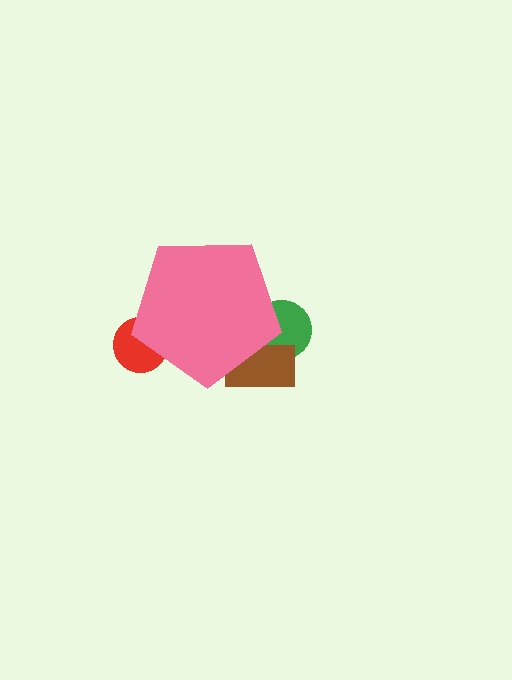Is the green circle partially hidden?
Yes, the green circle is partially hidden behind the pink pentagon.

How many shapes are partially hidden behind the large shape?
3 shapes are partially hidden.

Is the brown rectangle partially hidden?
Yes, the brown rectangle is partially hidden behind the pink pentagon.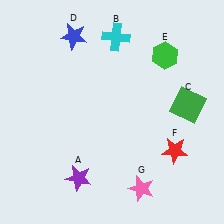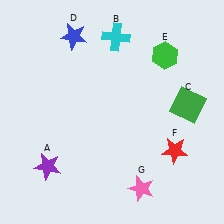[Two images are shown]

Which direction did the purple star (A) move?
The purple star (A) moved left.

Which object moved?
The purple star (A) moved left.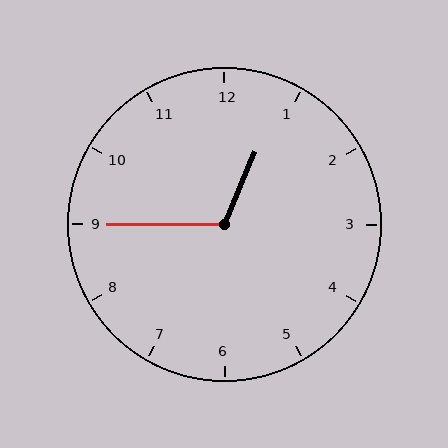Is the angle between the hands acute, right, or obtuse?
It is obtuse.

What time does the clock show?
12:45.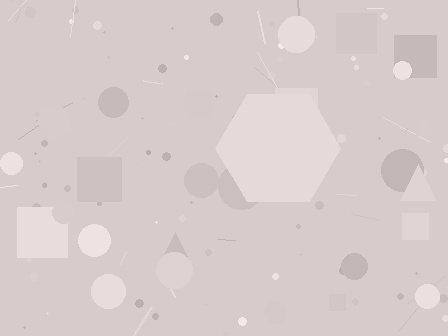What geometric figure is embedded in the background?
A hexagon is embedded in the background.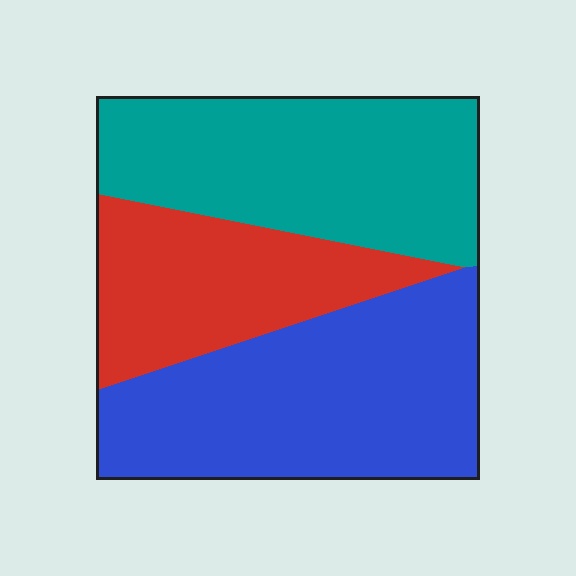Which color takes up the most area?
Blue, at roughly 40%.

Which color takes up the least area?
Red, at roughly 25%.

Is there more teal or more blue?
Blue.